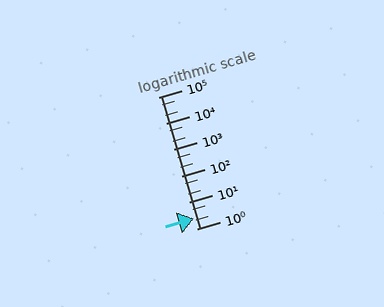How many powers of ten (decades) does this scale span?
The scale spans 5 decades, from 1 to 100000.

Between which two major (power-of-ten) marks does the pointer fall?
The pointer is between 1 and 10.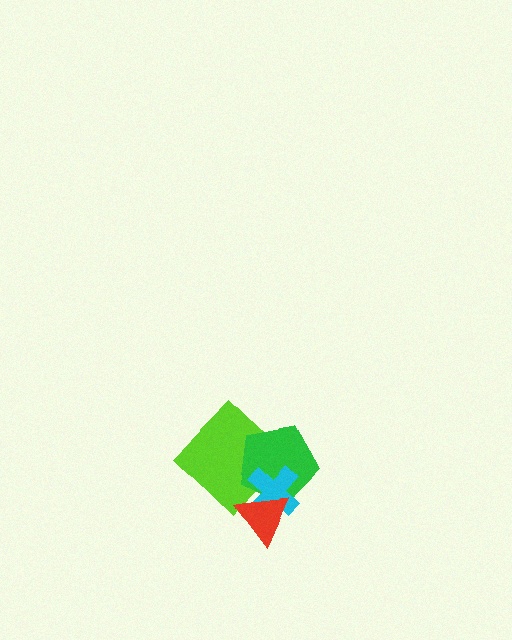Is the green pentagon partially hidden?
Yes, it is partially covered by another shape.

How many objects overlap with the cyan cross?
3 objects overlap with the cyan cross.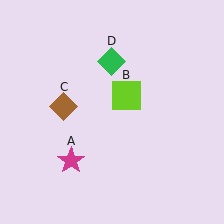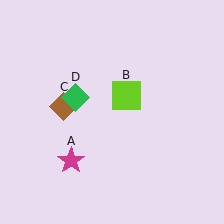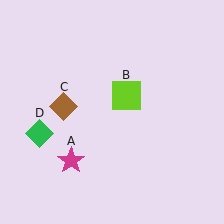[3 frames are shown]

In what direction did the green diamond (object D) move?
The green diamond (object D) moved down and to the left.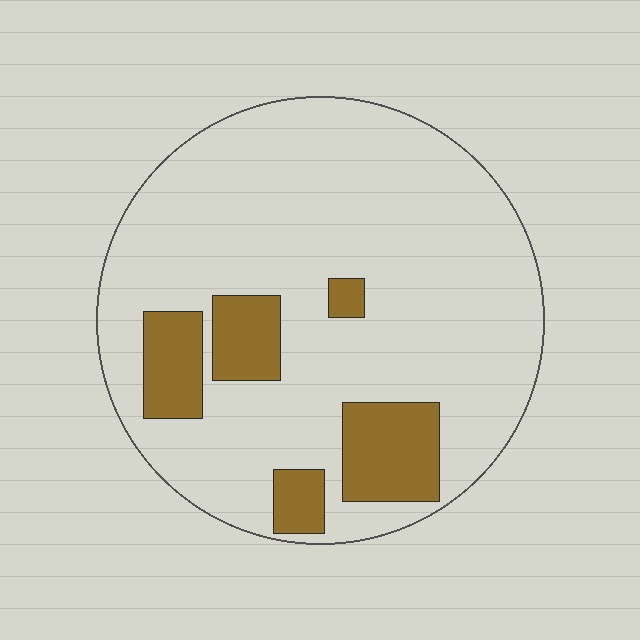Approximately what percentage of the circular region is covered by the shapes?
Approximately 15%.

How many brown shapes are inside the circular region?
5.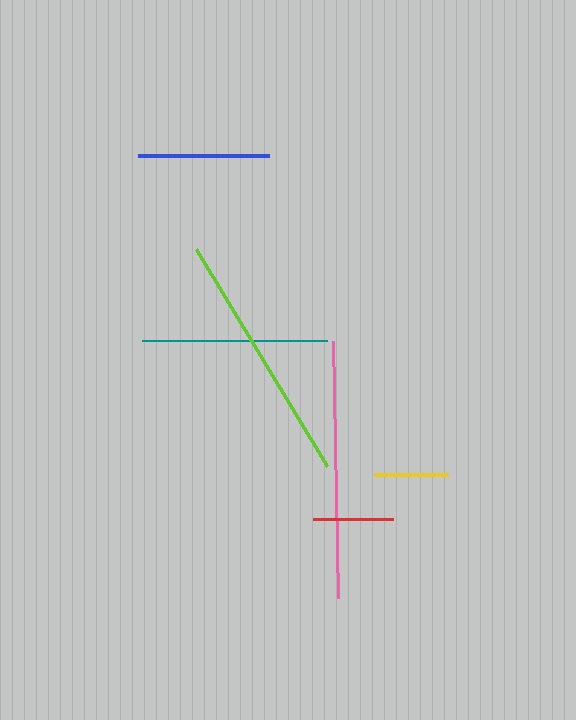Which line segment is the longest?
The pink line is the longest at approximately 257 pixels.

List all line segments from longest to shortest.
From longest to shortest: pink, lime, teal, blue, red, yellow.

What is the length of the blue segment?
The blue segment is approximately 131 pixels long.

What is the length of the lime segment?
The lime segment is approximately 253 pixels long.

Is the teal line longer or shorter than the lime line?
The lime line is longer than the teal line.